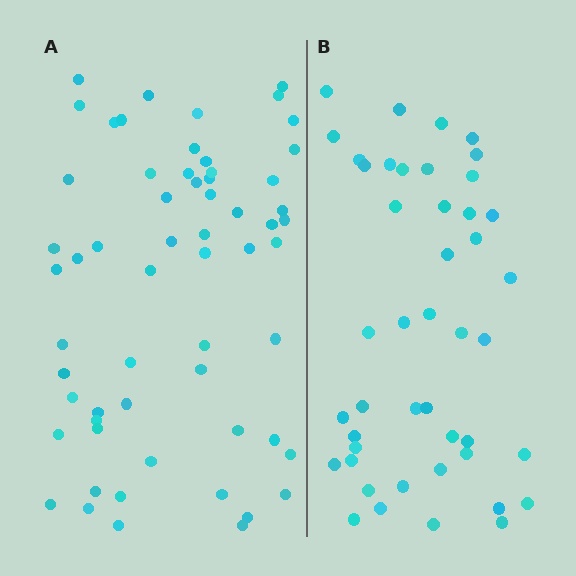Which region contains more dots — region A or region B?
Region A (the left region) has more dots.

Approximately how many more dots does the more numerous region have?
Region A has approximately 15 more dots than region B.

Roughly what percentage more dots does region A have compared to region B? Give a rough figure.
About 35% more.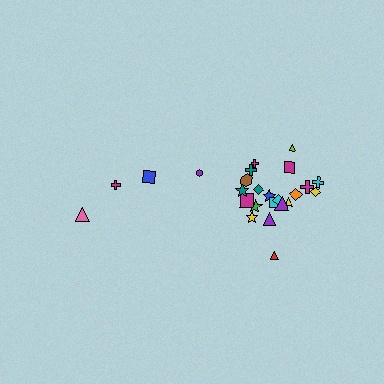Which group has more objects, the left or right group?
The right group.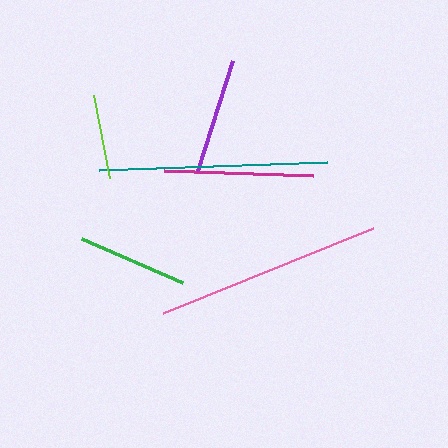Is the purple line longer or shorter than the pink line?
The pink line is longer than the purple line.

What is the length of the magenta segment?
The magenta segment is approximately 149 pixels long.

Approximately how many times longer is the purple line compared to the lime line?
The purple line is approximately 1.4 times the length of the lime line.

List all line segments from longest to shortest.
From longest to shortest: teal, pink, magenta, purple, green, lime.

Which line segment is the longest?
The teal line is the longest at approximately 229 pixels.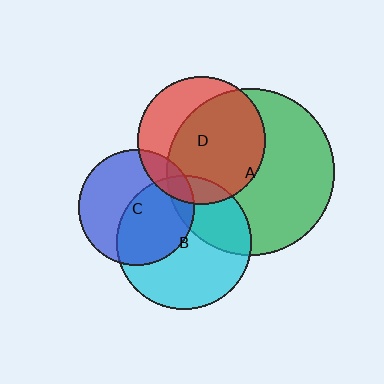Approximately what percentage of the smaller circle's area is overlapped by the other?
Approximately 30%.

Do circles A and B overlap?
Yes.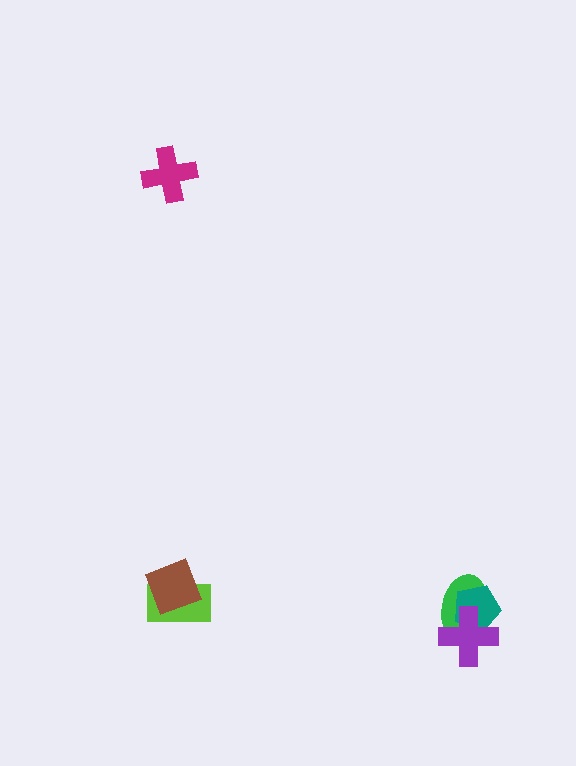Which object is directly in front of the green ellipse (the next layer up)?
The teal pentagon is directly in front of the green ellipse.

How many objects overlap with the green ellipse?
2 objects overlap with the green ellipse.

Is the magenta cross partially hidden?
No, no other shape covers it.